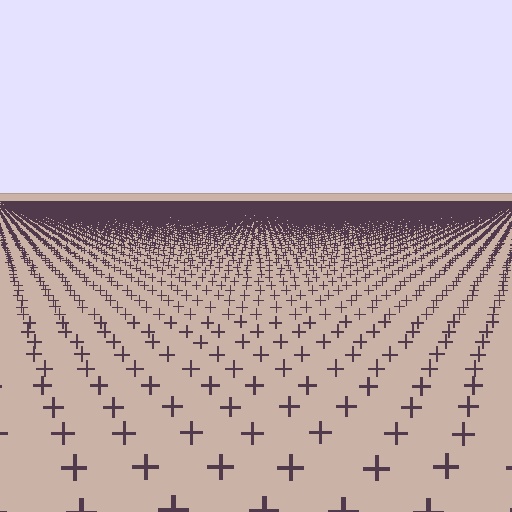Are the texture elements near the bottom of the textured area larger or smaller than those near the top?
Larger. Near the bottom, elements are closer to the viewer and appear at a bigger on-screen size.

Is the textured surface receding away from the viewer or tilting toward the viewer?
The surface is receding away from the viewer. Texture elements get smaller and denser toward the top.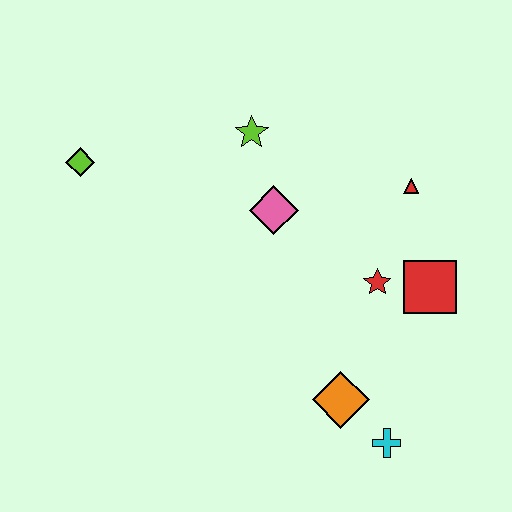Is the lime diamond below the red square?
No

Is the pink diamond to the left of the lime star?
No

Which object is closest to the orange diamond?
The cyan cross is closest to the orange diamond.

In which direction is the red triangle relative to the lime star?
The red triangle is to the right of the lime star.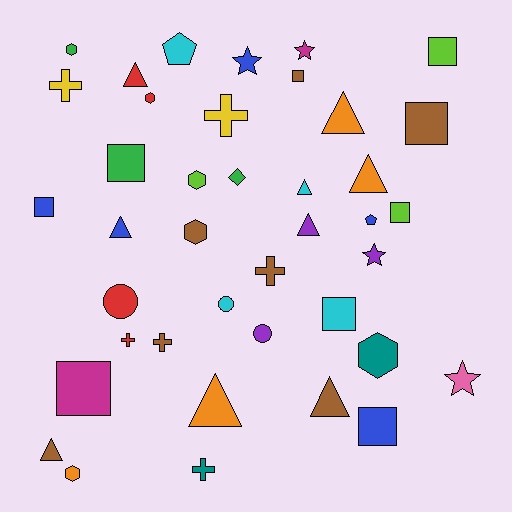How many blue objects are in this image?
There are 5 blue objects.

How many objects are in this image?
There are 40 objects.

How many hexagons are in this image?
There are 6 hexagons.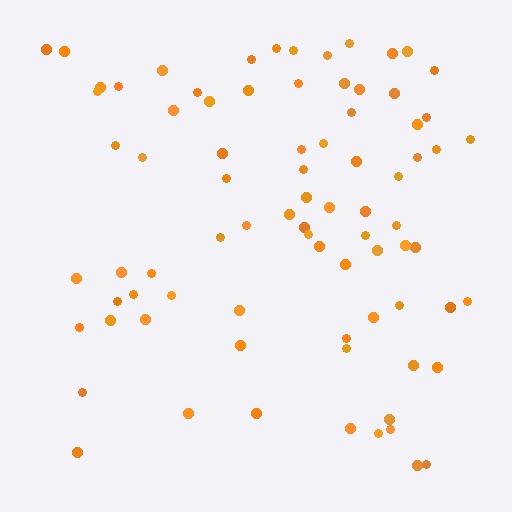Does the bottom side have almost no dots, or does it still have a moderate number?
Still a moderate number, just noticeably fewer than the top.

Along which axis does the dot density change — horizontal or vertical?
Vertical.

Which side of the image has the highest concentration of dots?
The top.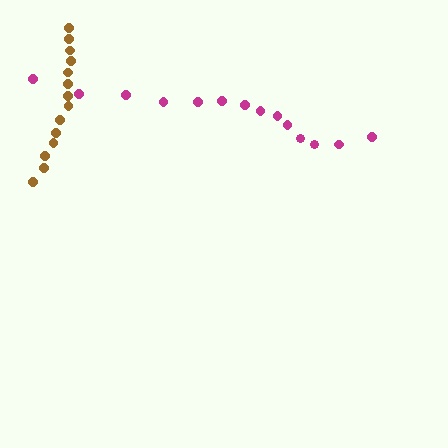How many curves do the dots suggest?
There are 2 distinct paths.